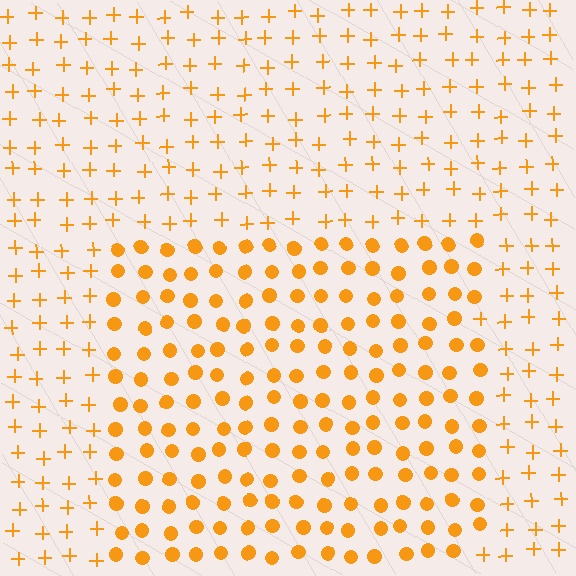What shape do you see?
I see a rectangle.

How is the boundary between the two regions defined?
The boundary is defined by a change in element shape: circles inside vs. plus signs outside. All elements share the same color and spacing.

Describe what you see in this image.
The image is filled with small orange elements arranged in a uniform grid. A rectangle-shaped region contains circles, while the surrounding area contains plus signs. The boundary is defined purely by the change in element shape.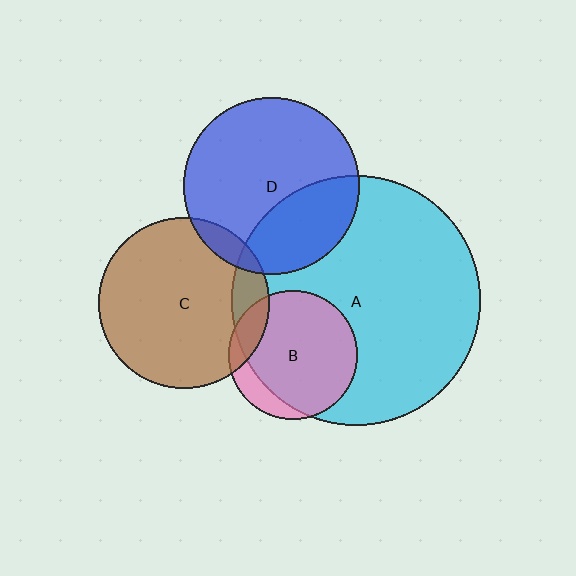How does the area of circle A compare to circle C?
Approximately 2.1 times.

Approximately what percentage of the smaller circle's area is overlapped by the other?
Approximately 10%.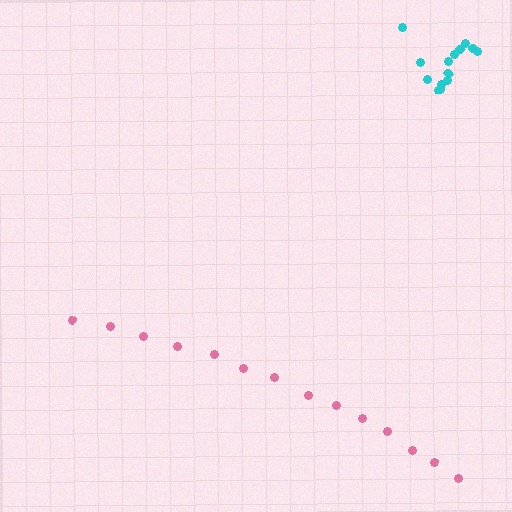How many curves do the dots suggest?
There are 2 distinct paths.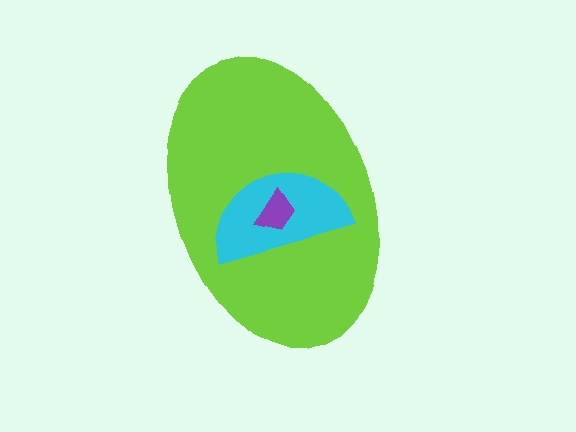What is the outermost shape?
The lime ellipse.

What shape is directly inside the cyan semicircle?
The purple trapezoid.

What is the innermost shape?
The purple trapezoid.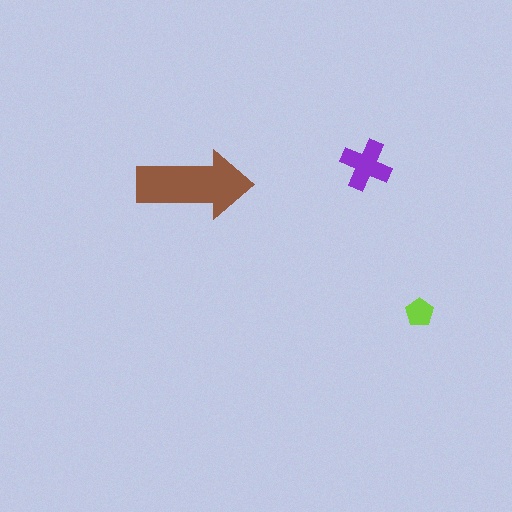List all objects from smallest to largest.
The lime pentagon, the purple cross, the brown arrow.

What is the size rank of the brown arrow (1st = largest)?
1st.